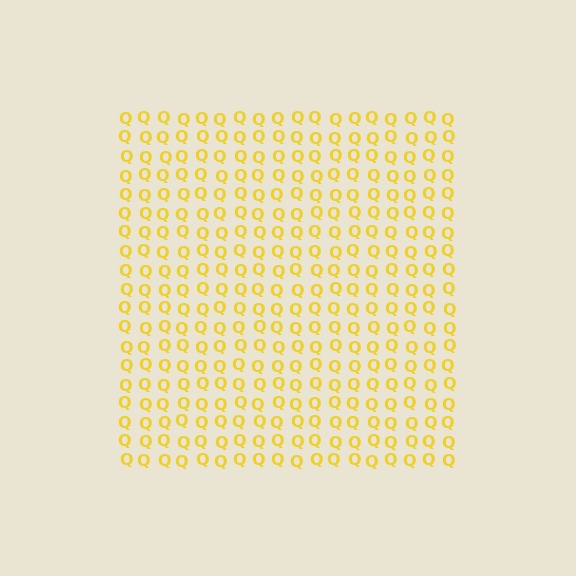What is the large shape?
The large shape is a square.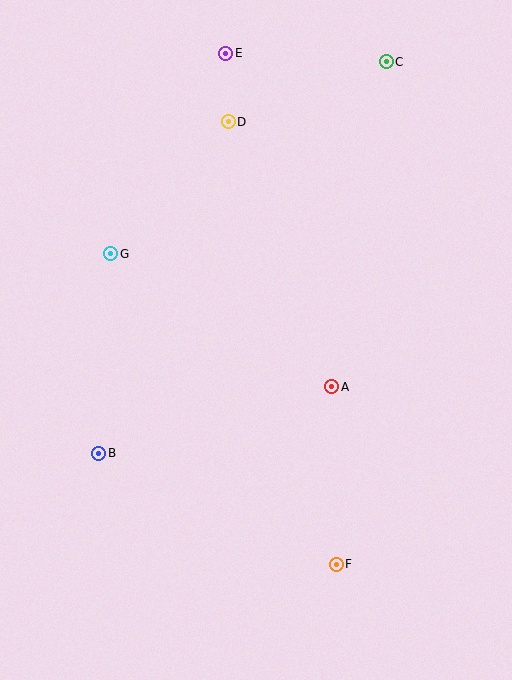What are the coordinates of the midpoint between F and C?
The midpoint between F and C is at (361, 313).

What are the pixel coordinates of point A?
Point A is at (332, 387).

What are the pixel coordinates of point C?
Point C is at (386, 62).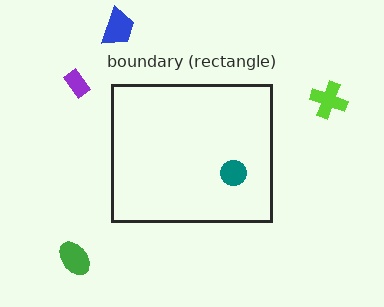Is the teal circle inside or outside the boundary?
Inside.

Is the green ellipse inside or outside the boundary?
Outside.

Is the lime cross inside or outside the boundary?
Outside.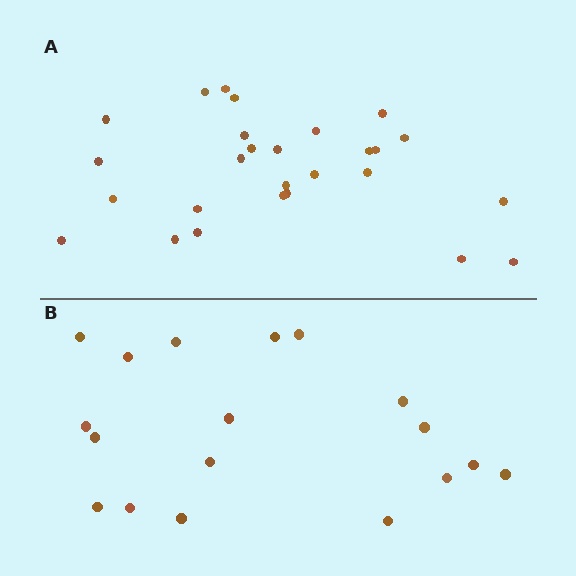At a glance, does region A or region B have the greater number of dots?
Region A (the top region) has more dots.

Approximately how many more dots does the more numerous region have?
Region A has roughly 8 or so more dots than region B.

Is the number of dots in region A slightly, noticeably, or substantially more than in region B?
Region A has substantially more. The ratio is roughly 1.5 to 1.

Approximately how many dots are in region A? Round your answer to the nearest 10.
About 30 dots. (The exact count is 27, which rounds to 30.)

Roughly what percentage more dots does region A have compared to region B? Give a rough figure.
About 50% more.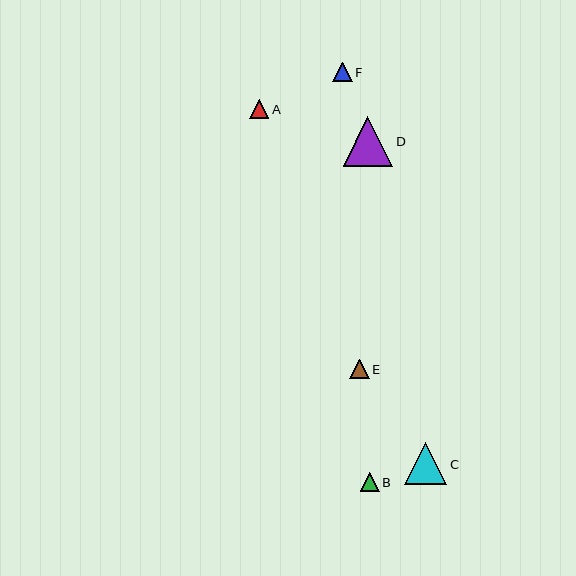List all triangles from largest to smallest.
From largest to smallest: D, C, E, F, B, A.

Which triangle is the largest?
Triangle D is the largest with a size of approximately 50 pixels.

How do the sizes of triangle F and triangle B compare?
Triangle F and triangle B are approximately the same size.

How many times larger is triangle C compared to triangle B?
Triangle C is approximately 2.2 times the size of triangle B.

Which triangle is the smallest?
Triangle A is the smallest with a size of approximately 19 pixels.